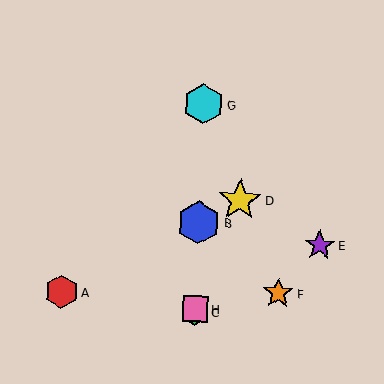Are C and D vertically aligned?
No, C is at x≈195 and D is at x≈240.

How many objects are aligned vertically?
4 objects (B, C, G, H) are aligned vertically.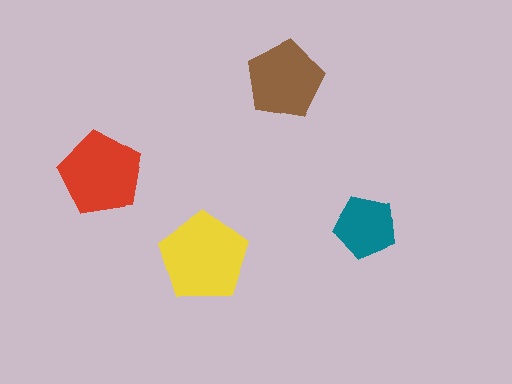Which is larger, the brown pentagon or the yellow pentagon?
The yellow one.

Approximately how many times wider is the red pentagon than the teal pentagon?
About 1.5 times wider.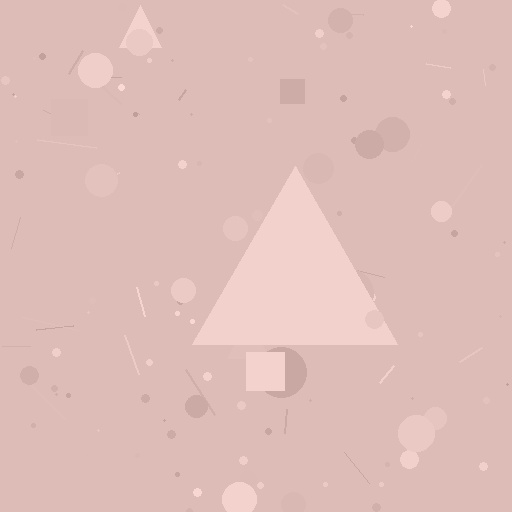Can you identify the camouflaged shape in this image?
The camouflaged shape is a triangle.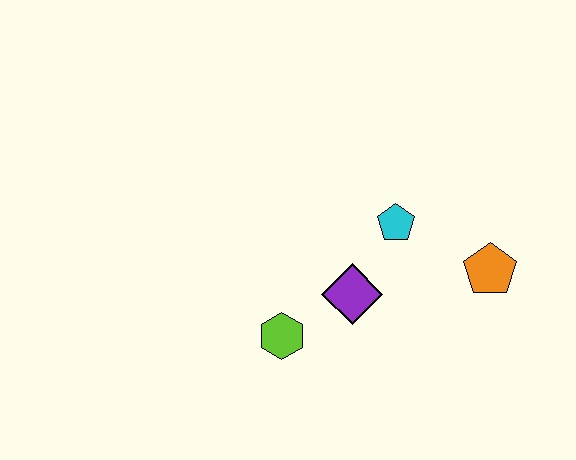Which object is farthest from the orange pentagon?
The lime hexagon is farthest from the orange pentagon.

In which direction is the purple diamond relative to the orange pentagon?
The purple diamond is to the left of the orange pentagon.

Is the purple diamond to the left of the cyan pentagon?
Yes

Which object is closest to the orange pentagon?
The cyan pentagon is closest to the orange pentagon.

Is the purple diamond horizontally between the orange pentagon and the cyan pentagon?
No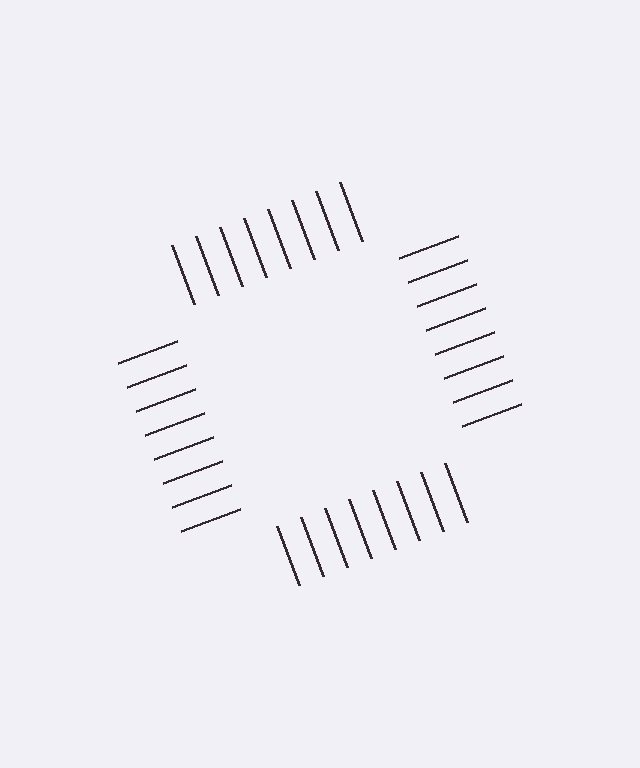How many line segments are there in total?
32 — 8 along each of the 4 edges.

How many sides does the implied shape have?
4 sides — the line-ends trace a square.